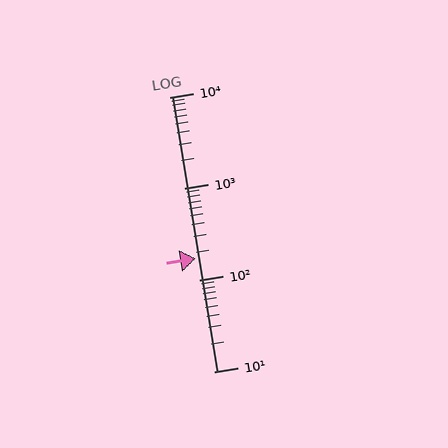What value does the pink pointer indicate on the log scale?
The pointer indicates approximately 170.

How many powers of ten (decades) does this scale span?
The scale spans 3 decades, from 10 to 10000.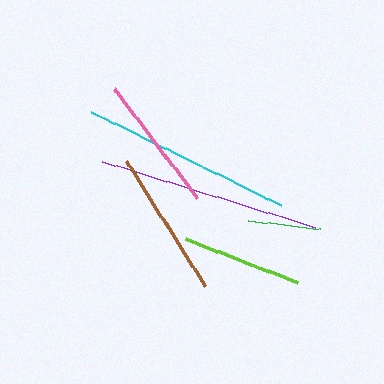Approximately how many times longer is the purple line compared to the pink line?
The purple line is approximately 1.6 times the length of the pink line.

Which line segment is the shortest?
The green line is the shortest at approximately 72 pixels.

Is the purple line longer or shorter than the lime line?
The purple line is longer than the lime line.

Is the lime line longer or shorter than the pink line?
The pink line is longer than the lime line.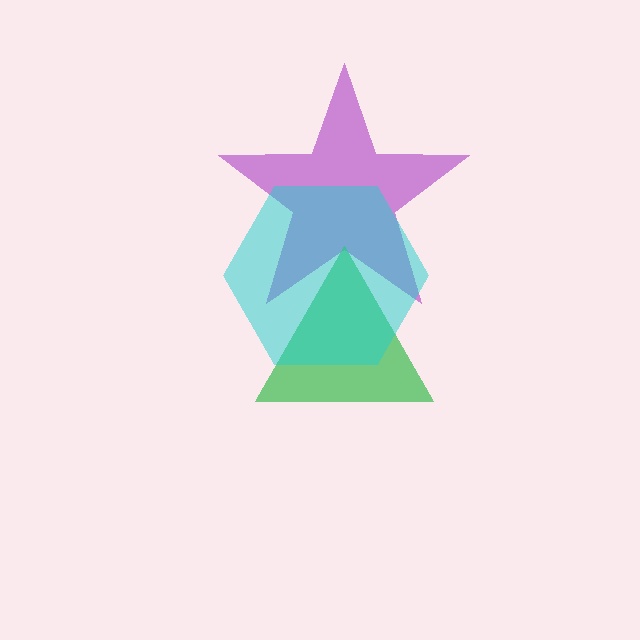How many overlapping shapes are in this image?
There are 3 overlapping shapes in the image.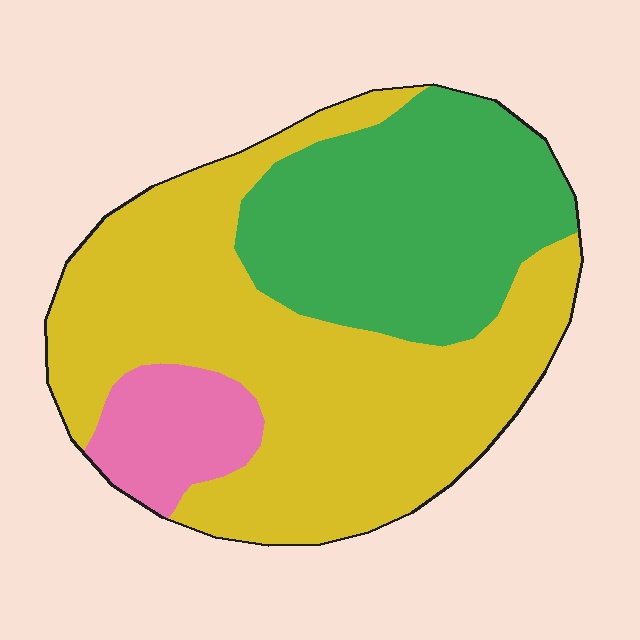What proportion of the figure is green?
Green covers roughly 35% of the figure.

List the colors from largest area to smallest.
From largest to smallest: yellow, green, pink.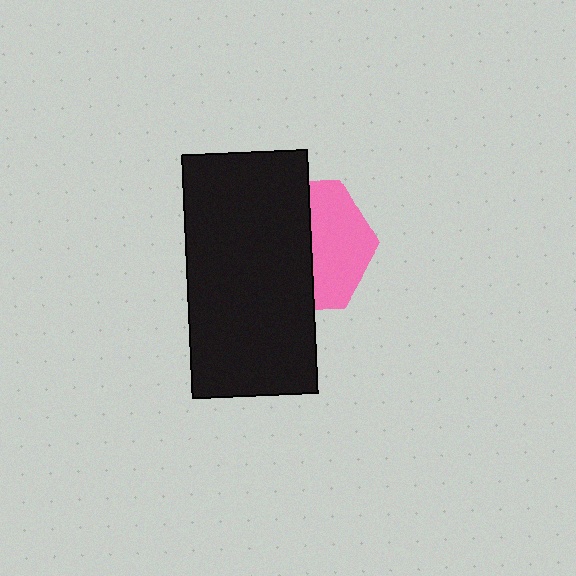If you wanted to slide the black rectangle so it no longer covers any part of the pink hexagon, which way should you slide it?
Slide it left — that is the most direct way to separate the two shapes.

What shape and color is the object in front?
The object in front is a black rectangle.